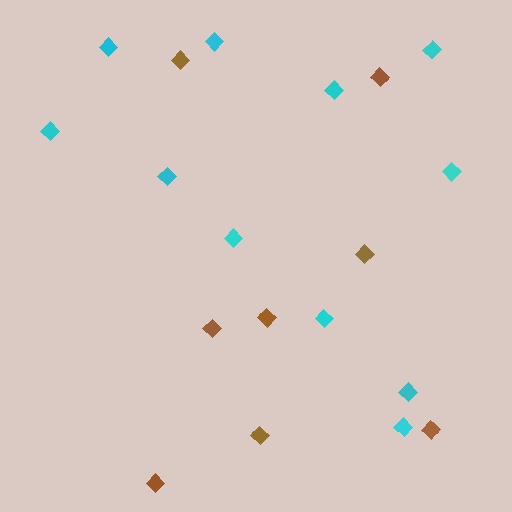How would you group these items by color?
There are 2 groups: one group of brown diamonds (8) and one group of cyan diamonds (11).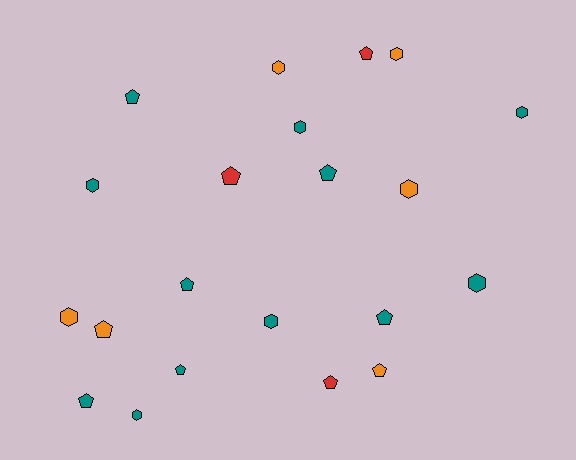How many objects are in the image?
There are 21 objects.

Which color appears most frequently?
Teal, with 12 objects.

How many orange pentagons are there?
There are 2 orange pentagons.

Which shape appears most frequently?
Pentagon, with 11 objects.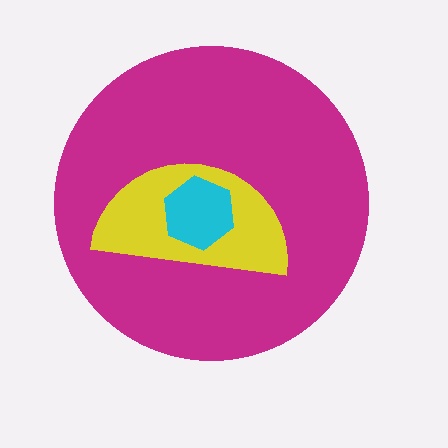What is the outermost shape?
The magenta circle.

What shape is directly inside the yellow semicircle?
The cyan hexagon.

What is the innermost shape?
The cyan hexagon.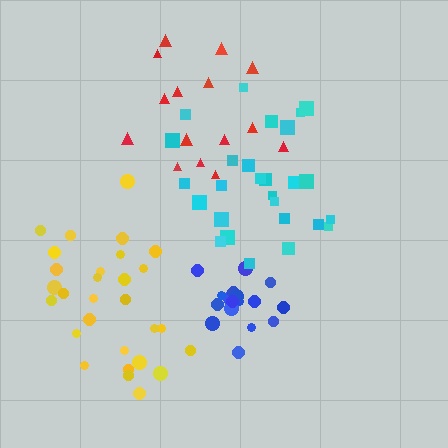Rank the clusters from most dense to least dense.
blue, yellow, cyan, red.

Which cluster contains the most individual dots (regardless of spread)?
Yellow (29).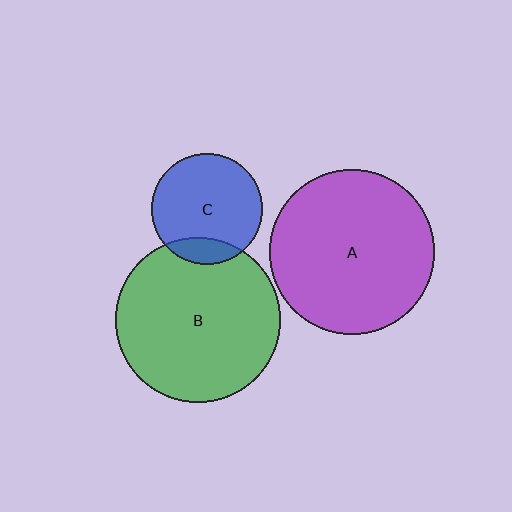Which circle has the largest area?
Circle B (green).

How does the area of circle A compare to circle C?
Approximately 2.2 times.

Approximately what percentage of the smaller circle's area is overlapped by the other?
Approximately 15%.